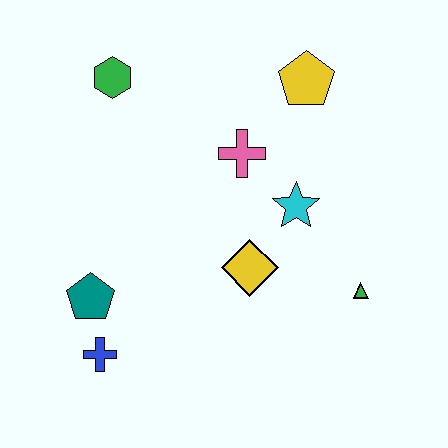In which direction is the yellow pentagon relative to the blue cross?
The yellow pentagon is above the blue cross.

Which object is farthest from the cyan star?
The blue cross is farthest from the cyan star.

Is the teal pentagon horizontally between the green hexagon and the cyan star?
No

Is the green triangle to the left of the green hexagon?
No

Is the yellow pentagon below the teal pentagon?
No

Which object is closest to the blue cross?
The teal pentagon is closest to the blue cross.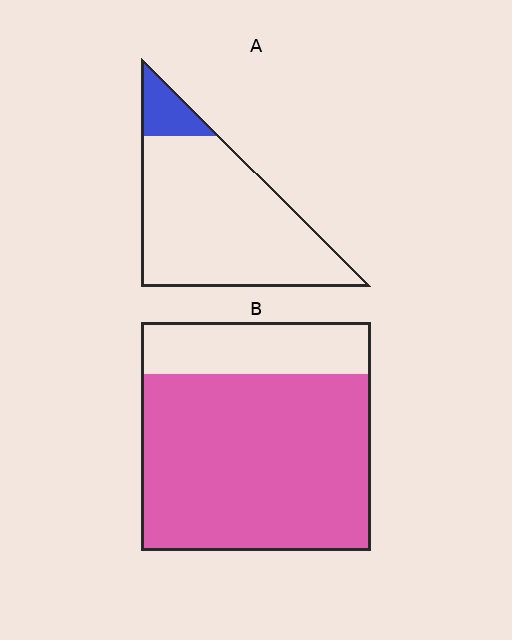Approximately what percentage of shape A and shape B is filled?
A is approximately 10% and B is approximately 75%.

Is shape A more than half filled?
No.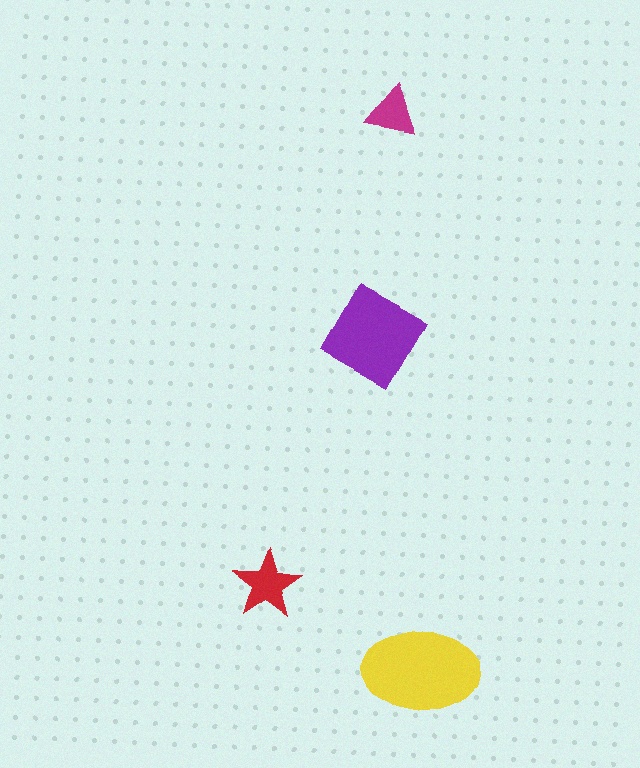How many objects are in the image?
There are 4 objects in the image.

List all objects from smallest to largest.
The magenta triangle, the red star, the purple square, the yellow ellipse.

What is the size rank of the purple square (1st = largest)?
2nd.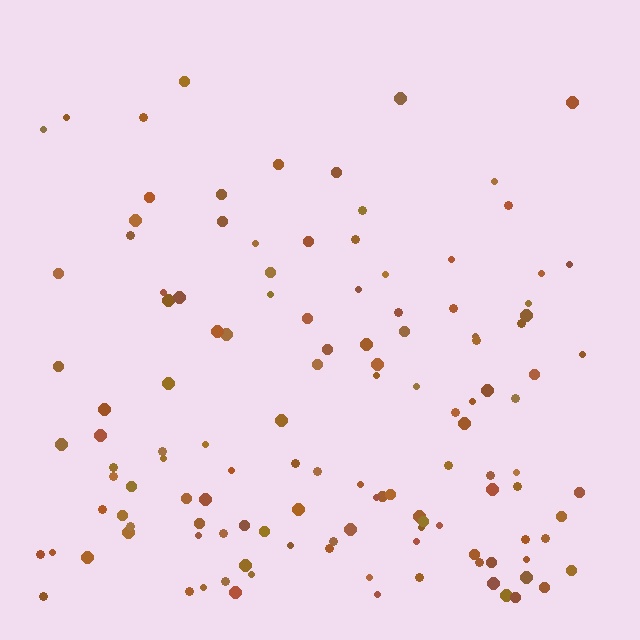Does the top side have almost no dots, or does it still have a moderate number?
Still a moderate number, just noticeably fewer than the bottom.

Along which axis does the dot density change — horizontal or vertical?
Vertical.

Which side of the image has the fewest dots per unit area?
The top.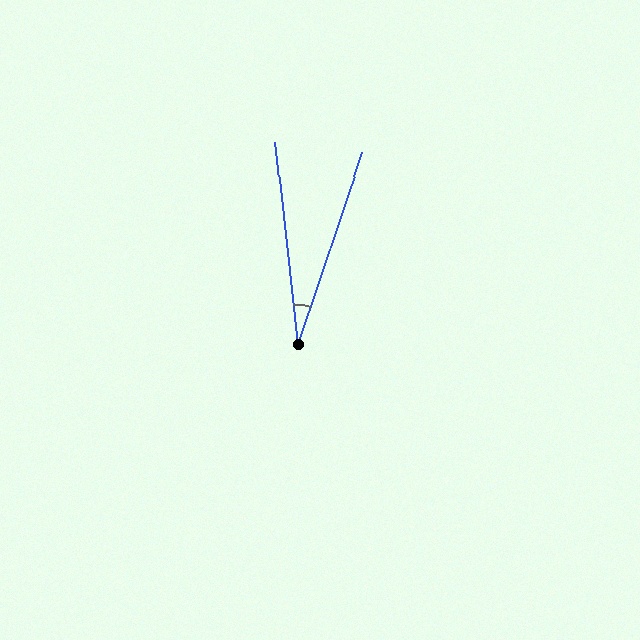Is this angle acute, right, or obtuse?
It is acute.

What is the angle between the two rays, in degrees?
Approximately 25 degrees.